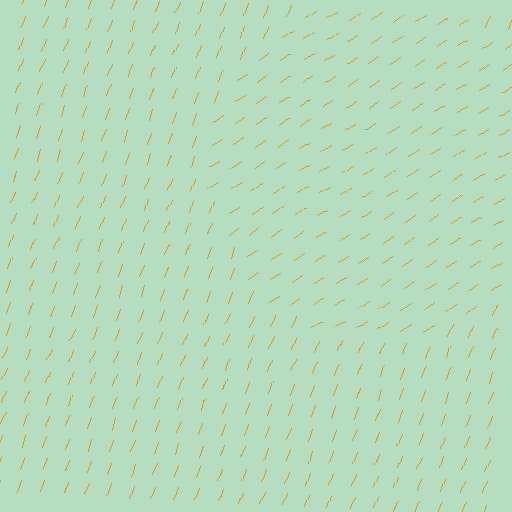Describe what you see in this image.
The image is filled with small orange line segments. A circle region in the image has lines oriented differently from the surrounding lines, creating a visible texture boundary.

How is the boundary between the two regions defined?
The boundary is defined purely by a change in line orientation (approximately 36 degrees difference). All lines are the same color and thickness.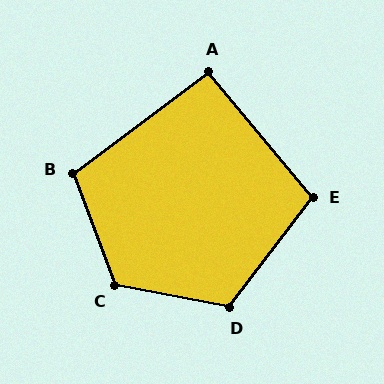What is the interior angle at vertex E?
Approximately 103 degrees (obtuse).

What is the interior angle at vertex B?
Approximately 106 degrees (obtuse).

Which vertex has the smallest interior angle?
A, at approximately 93 degrees.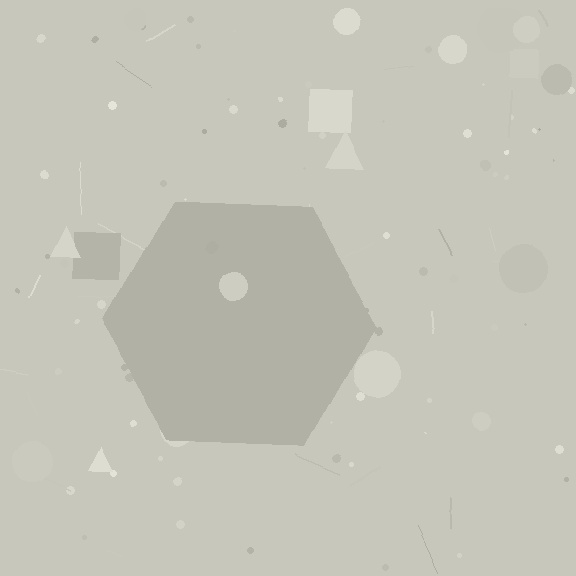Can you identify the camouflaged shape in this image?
The camouflaged shape is a hexagon.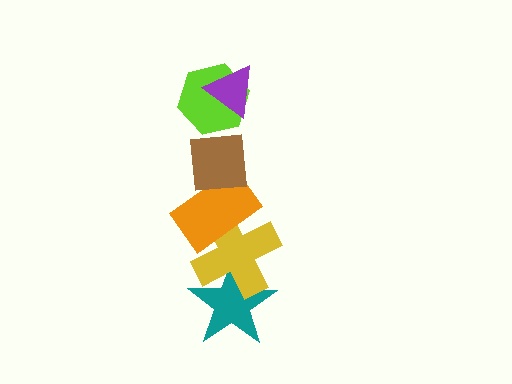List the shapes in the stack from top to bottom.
From top to bottom: the purple triangle, the lime hexagon, the brown square, the orange rectangle, the yellow cross, the teal star.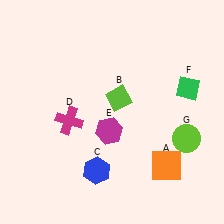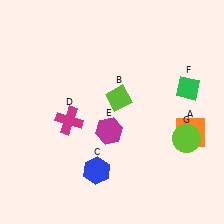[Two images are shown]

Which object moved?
The orange square (A) moved up.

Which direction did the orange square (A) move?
The orange square (A) moved up.